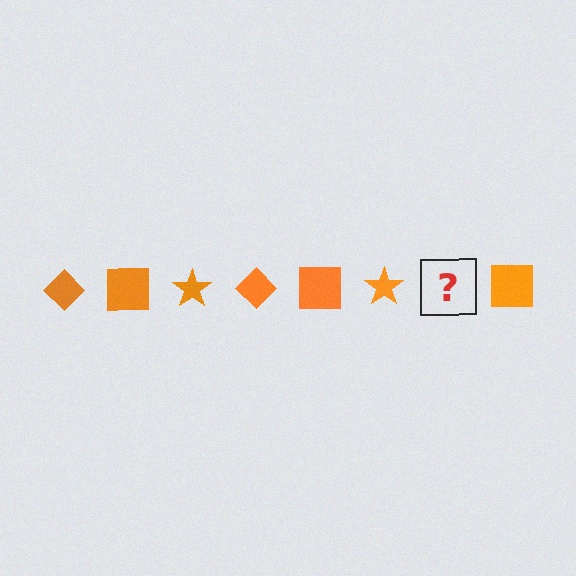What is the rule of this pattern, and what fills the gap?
The rule is that the pattern cycles through diamond, square, star shapes in orange. The gap should be filled with an orange diamond.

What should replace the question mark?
The question mark should be replaced with an orange diamond.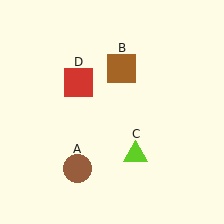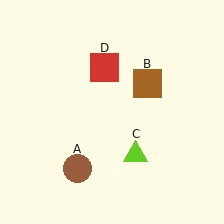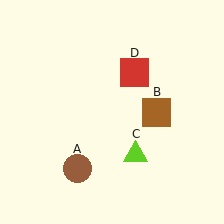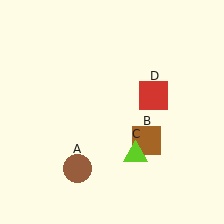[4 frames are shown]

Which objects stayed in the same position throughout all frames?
Brown circle (object A) and lime triangle (object C) remained stationary.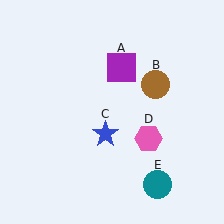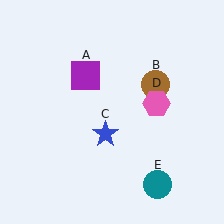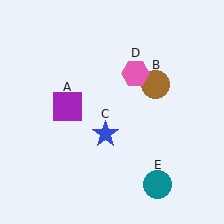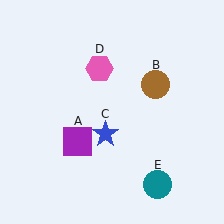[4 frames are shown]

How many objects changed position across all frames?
2 objects changed position: purple square (object A), pink hexagon (object D).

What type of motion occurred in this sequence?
The purple square (object A), pink hexagon (object D) rotated counterclockwise around the center of the scene.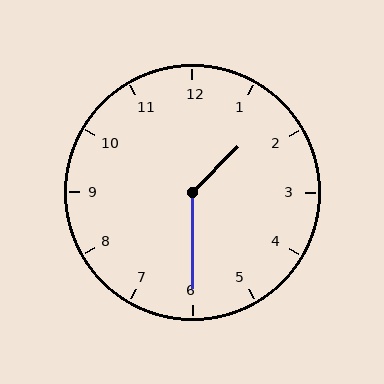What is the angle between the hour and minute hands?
Approximately 135 degrees.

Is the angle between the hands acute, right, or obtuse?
It is obtuse.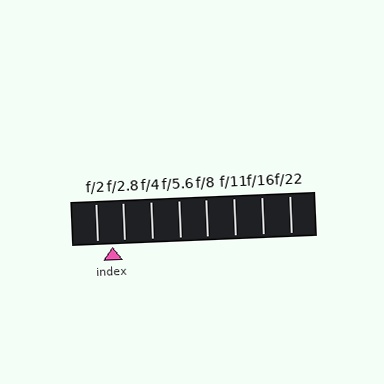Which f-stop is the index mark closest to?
The index mark is closest to f/2.8.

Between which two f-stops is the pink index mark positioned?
The index mark is between f/2 and f/2.8.